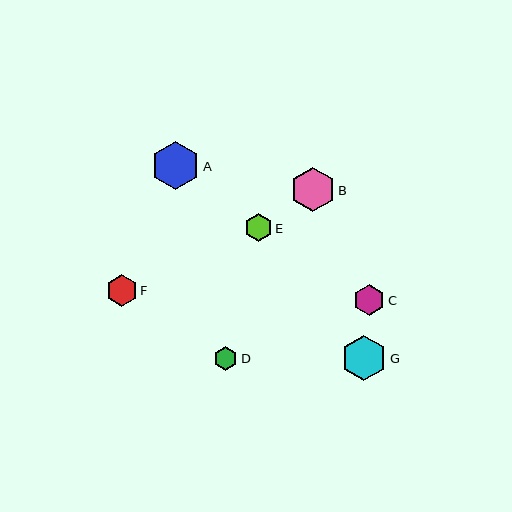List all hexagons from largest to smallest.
From largest to smallest: A, G, B, F, C, E, D.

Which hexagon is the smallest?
Hexagon D is the smallest with a size of approximately 24 pixels.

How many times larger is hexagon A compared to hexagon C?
Hexagon A is approximately 1.6 times the size of hexagon C.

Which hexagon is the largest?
Hexagon A is the largest with a size of approximately 49 pixels.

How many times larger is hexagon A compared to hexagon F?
Hexagon A is approximately 1.6 times the size of hexagon F.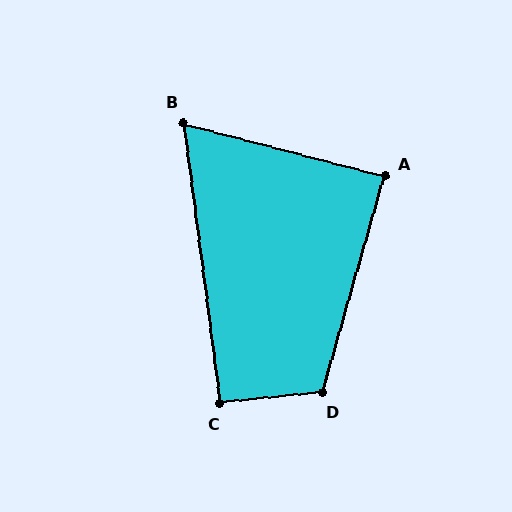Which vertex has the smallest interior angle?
B, at approximately 68 degrees.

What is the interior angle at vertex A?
Approximately 89 degrees (approximately right).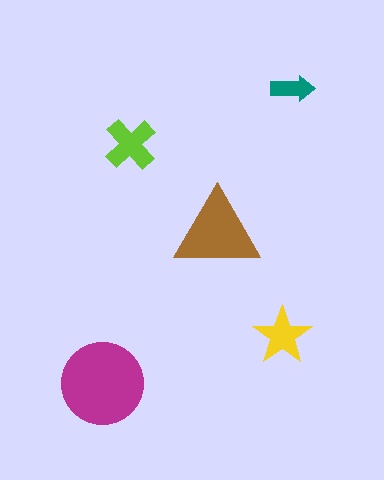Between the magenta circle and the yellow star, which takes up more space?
The magenta circle.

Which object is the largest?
The magenta circle.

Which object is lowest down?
The magenta circle is bottommost.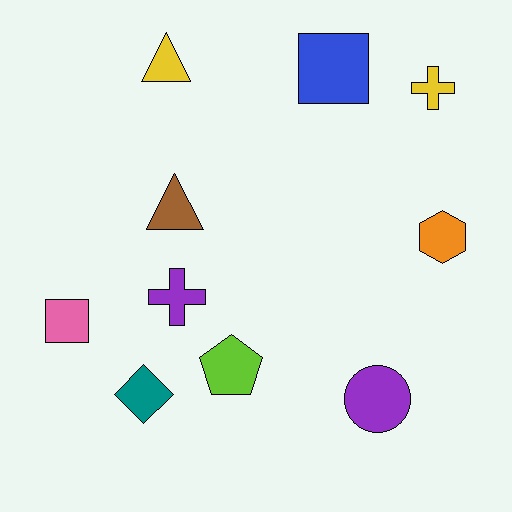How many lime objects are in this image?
There is 1 lime object.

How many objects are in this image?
There are 10 objects.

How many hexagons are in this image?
There is 1 hexagon.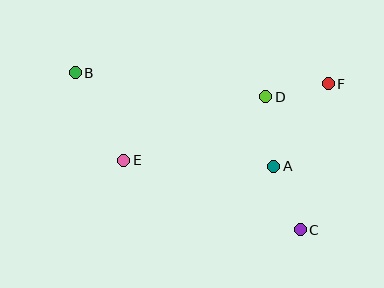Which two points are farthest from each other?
Points B and C are farthest from each other.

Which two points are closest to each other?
Points D and F are closest to each other.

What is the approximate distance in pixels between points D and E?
The distance between D and E is approximately 156 pixels.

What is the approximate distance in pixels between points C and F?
The distance between C and F is approximately 149 pixels.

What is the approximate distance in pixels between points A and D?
The distance between A and D is approximately 70 pixels.